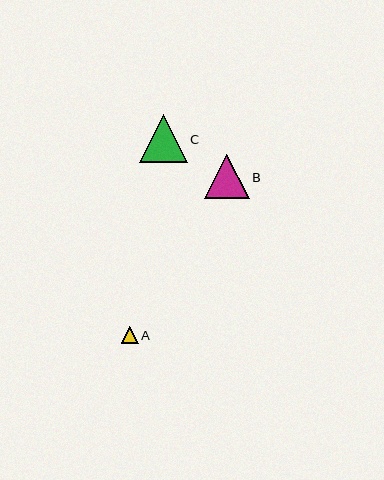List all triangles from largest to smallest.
From largest to smallest: C, B, A.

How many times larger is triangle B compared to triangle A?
Triangle B is approximately 2.6 times the size of triangle A.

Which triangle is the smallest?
Triangle A is the smallest with a size of approximately 17 pixels.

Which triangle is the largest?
Triangle C is the largest with a size of approximately 48 pixels.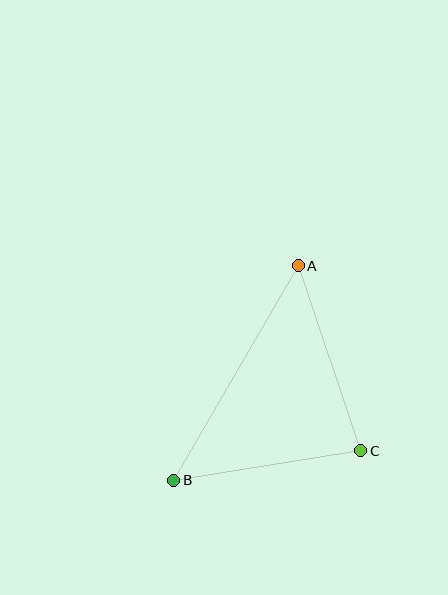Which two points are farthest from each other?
Points A and B are farthest from each other.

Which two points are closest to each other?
Points B and C are closest to each other.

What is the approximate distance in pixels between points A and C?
The distance between A and C is approximately 195 pixels.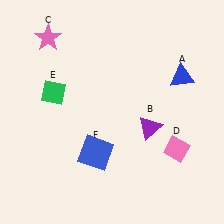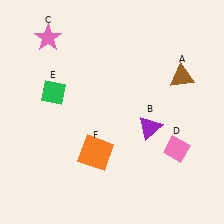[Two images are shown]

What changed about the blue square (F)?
In Image 1, F is blue. In Image 2, it changed to orange.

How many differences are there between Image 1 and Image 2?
There are 2 differences between the two images.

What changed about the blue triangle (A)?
In Image 1, A is blue. In Image 2, it changed to brown.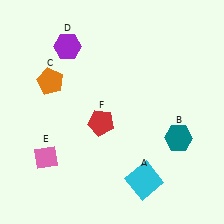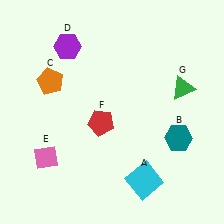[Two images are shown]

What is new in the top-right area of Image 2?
A green triangle (G) was added in the top-right area of Image 2.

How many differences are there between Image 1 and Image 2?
There is 1 difference between the two images.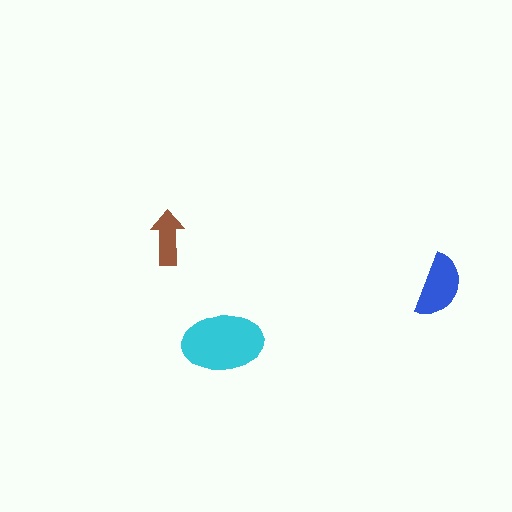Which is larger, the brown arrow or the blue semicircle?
The blue semicircle.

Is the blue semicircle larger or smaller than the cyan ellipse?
Smaller.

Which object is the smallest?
The brown arrow.